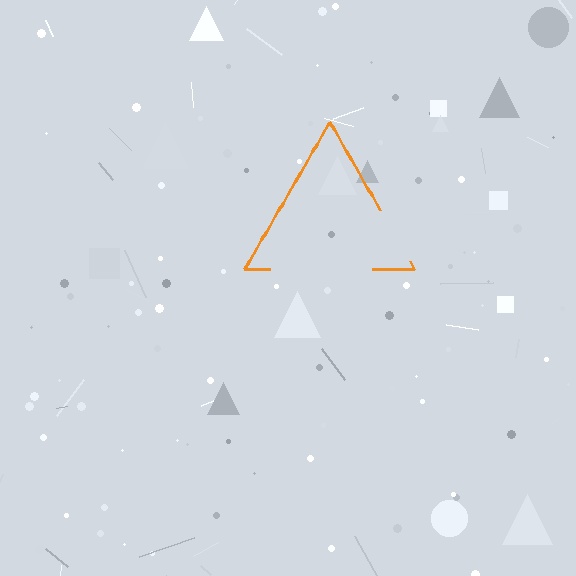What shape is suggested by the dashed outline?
The dashed outline suggests a triangle.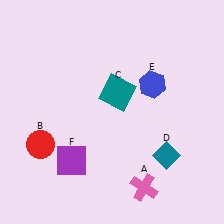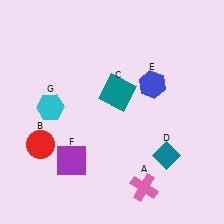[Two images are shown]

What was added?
A cyan hexagon (G) was added in Image 2.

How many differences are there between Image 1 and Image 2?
There is 1 difference between the two images.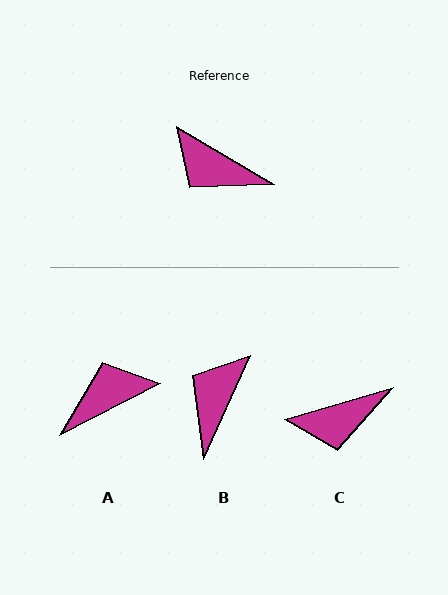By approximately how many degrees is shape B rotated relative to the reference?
Approximately 84 degrees clockwise.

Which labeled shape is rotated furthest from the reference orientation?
A, about 122 degrees away.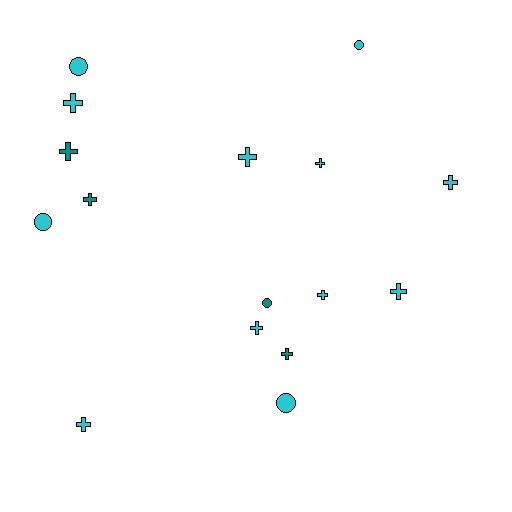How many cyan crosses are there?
There are 8 cyan crosses.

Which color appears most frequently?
Cyan, with 12 objects.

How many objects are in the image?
There are 16 objects.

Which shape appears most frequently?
Cross, with 11 objects.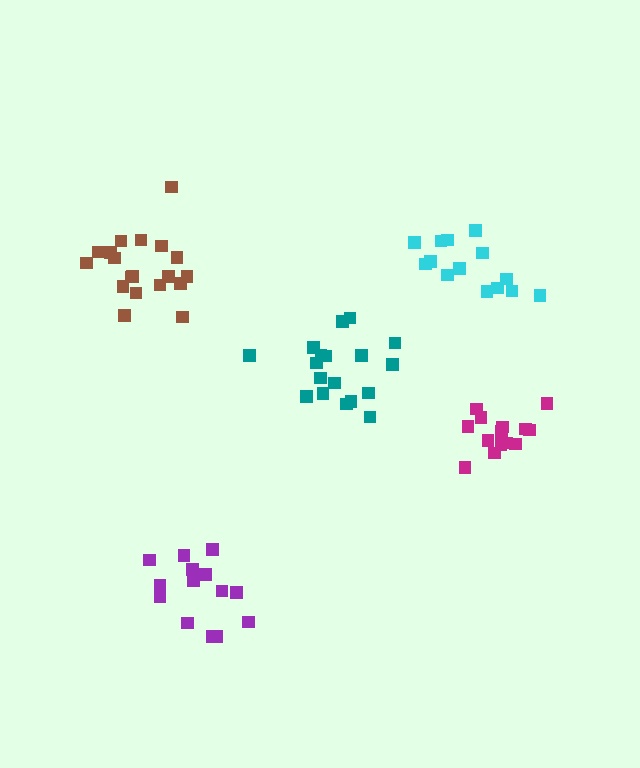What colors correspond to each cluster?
The clusters are colored: magenta, teal, purple, cyan, brown.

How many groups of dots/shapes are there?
There are 5 groups.